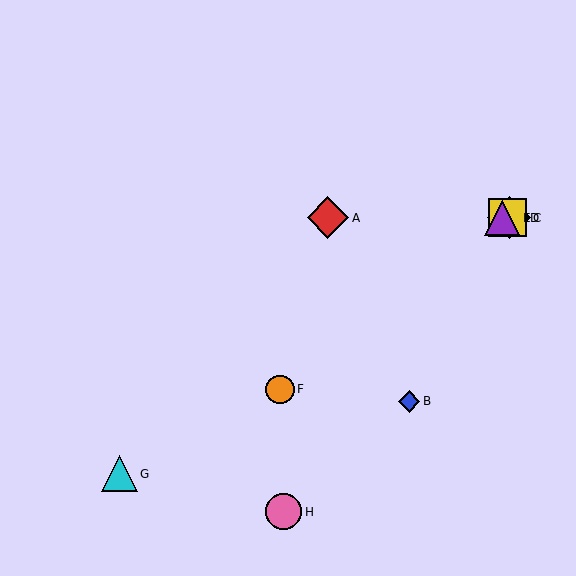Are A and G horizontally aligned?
No, A is at y≈218 and G is at y≈474.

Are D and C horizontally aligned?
Yes, both are at y≈218.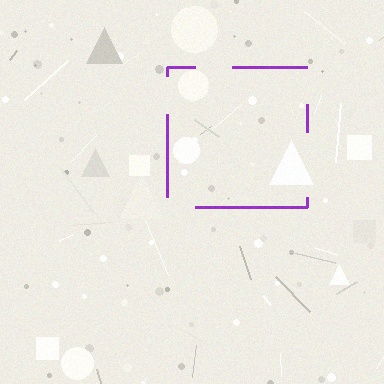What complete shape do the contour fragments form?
The contour fragments form a square.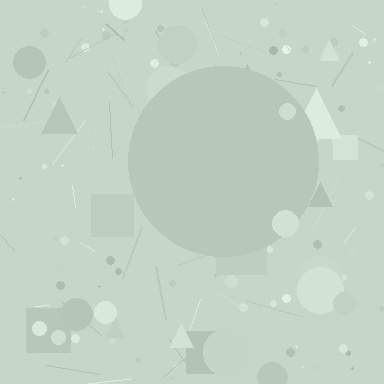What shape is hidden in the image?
A circle is hidden in the image.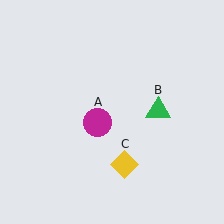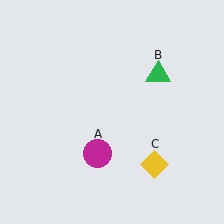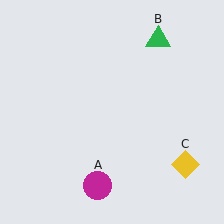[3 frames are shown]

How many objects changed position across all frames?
3 objects changed position: magenta circle (object A), green triangle (object B), yellow diamond (object C).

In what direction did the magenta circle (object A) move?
The magenta circle (object A) moved down.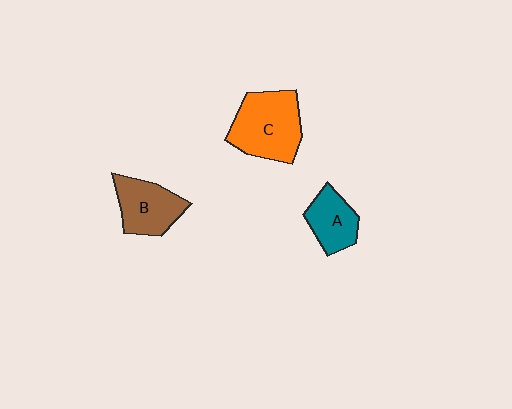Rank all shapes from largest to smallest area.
From largest to smallest: C (orange), B (brown), A (teal).